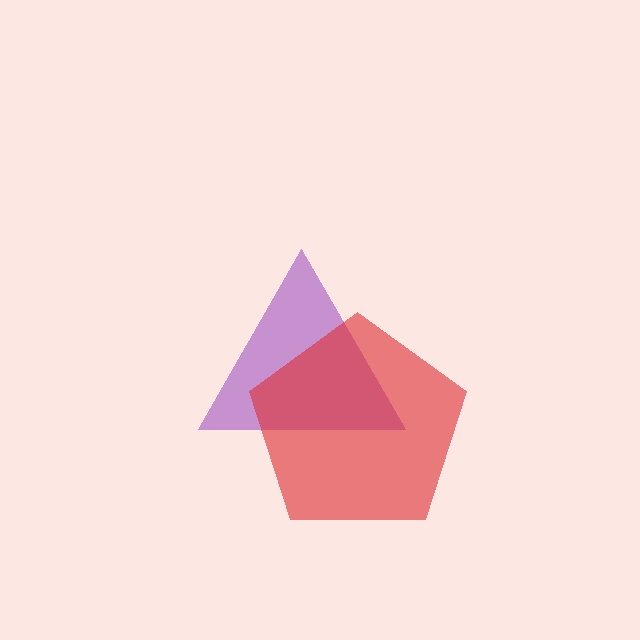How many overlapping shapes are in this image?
There are 2 overlapping shapes in the image.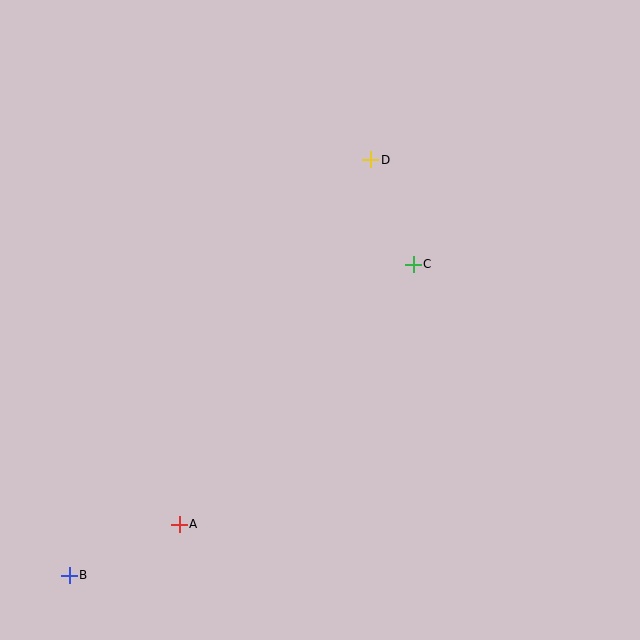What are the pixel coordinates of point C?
Point C is at (413, 264).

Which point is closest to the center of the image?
Point C at (413, 264) is closest to the center.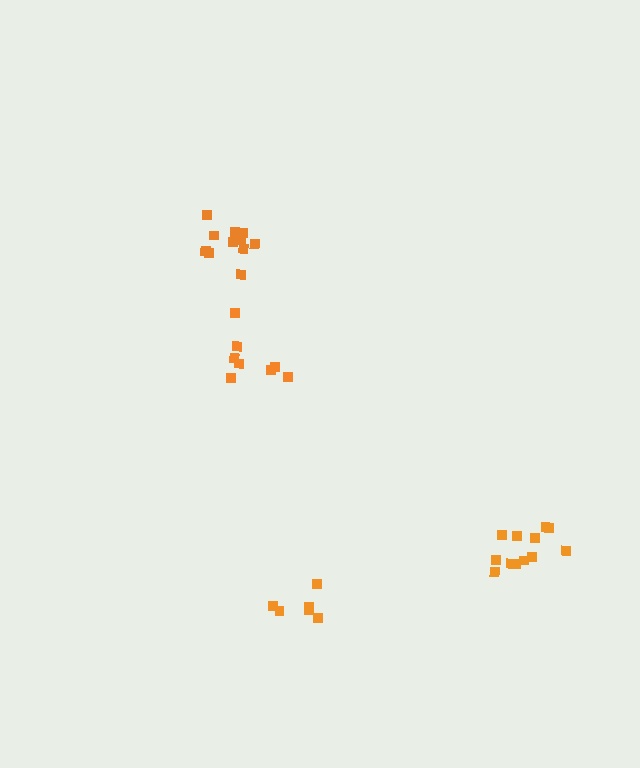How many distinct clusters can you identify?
There are 4 distinct clusters.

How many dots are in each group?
Group 1: 12 dots, Group 2: 6 dots, Group 3: 8 dots, Group 4: 11 dots (37 total).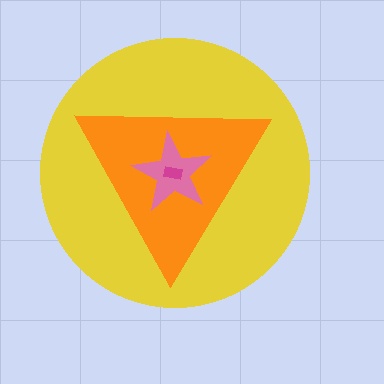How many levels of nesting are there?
4.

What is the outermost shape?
The yellow circle.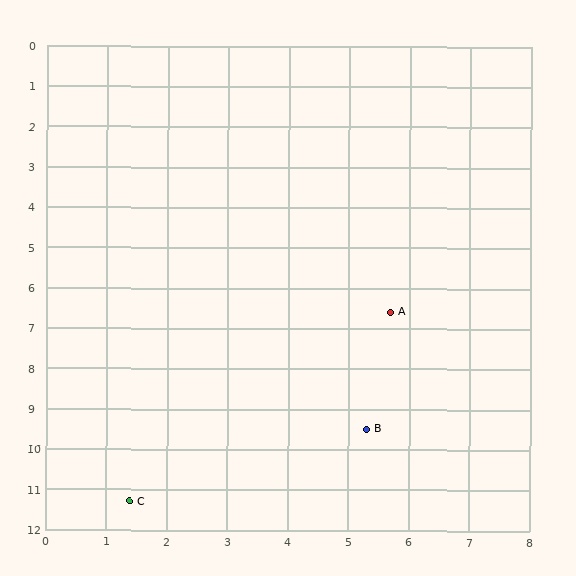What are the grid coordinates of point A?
Point A is at approximately (5.7, 6.6).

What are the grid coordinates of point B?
Point B is at approximately (5.3, 9.5).